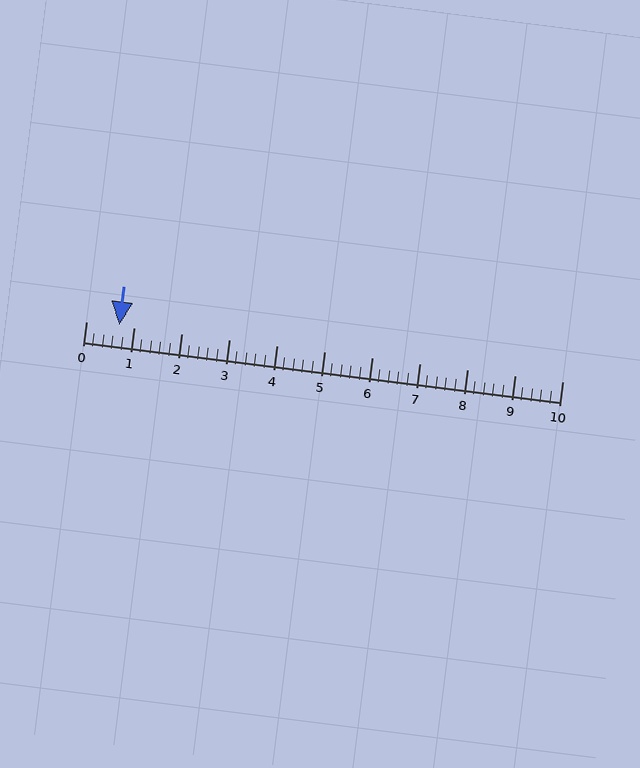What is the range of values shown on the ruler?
The ruler shows values from 0 to 10.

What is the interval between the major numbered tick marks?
The major tick marks are spaced 1 units apart.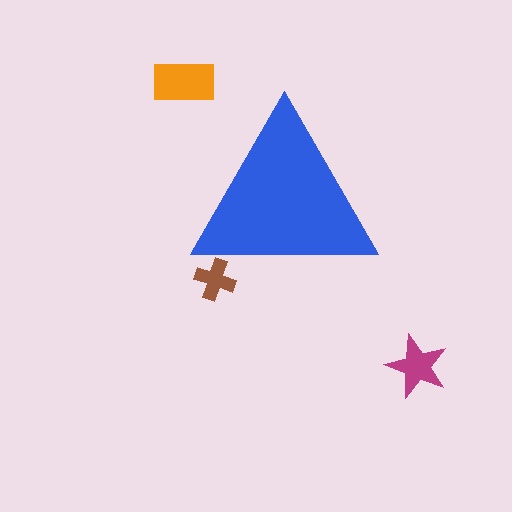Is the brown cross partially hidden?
Yes, the brown cross is partially hidden behind the blue triangle.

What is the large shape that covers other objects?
A blue triangle.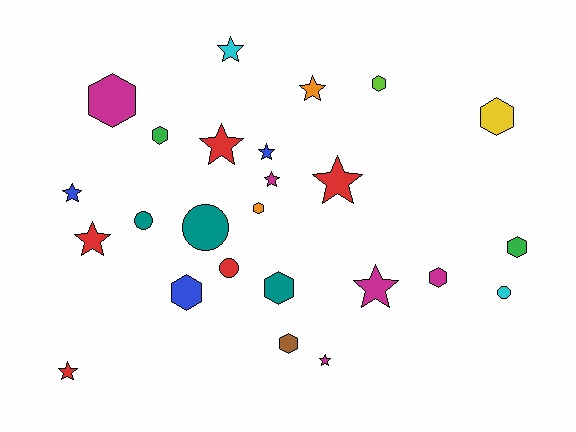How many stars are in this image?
There are 11 stars.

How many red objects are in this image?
There are 5 red objects.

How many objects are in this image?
There are 25 objects.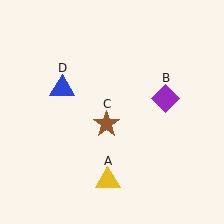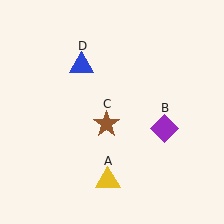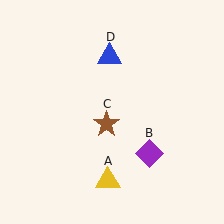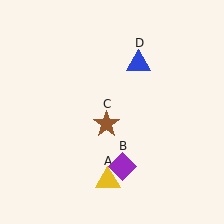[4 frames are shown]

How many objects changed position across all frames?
2 objects changed position: purple diamond (object B), blue triangle (object D).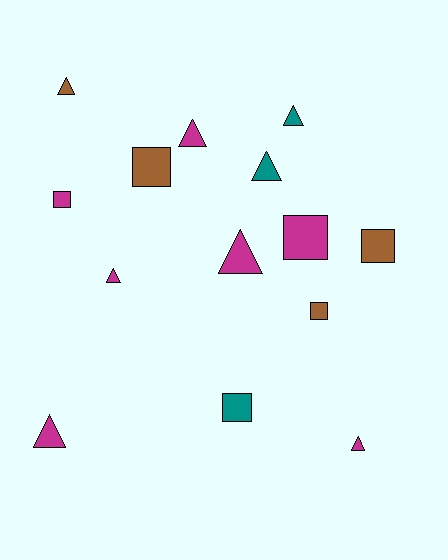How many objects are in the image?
There are 14 objects.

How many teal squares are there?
There is 1 teal square.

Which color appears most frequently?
Magenta, with 7 objects.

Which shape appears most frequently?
Triangle, with 8 objects.